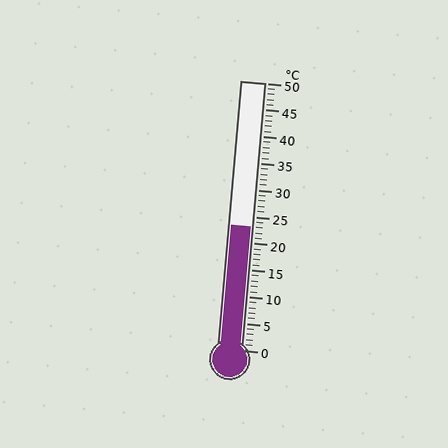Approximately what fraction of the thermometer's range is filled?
The thermometer is filled to approximately 45% of its range.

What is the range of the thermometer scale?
The thermometer scale ranges from 0°C to 50°C.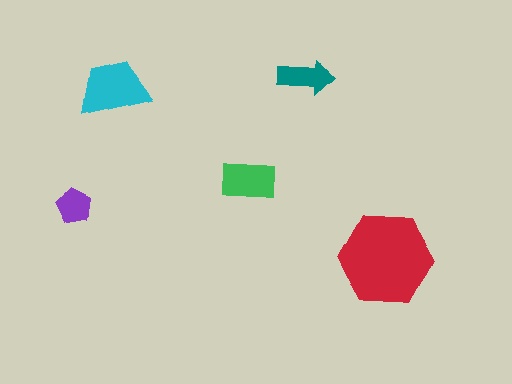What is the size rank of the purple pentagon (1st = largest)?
5th.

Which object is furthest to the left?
The purple pentagon is leftmost.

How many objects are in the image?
There are 5 objects in the image.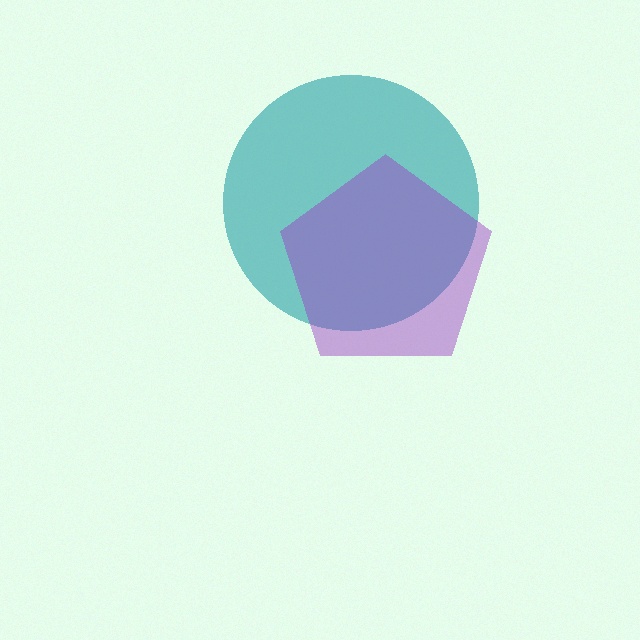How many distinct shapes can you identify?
There are 2 distinct shapes: a teal circle, a purple pentagon.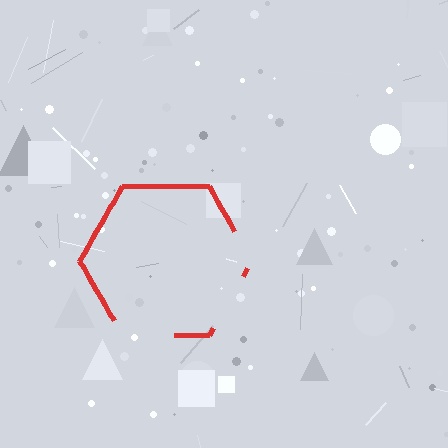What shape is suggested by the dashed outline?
The dashed outline suggests a hexagon.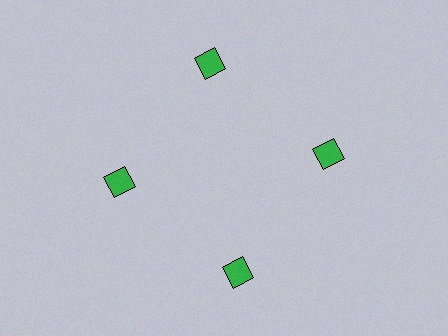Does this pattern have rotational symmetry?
Yes, this pattern has 4-fold rotational symmetry. It looks the same after rotating 90 degrees around the center.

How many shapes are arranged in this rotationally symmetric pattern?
There are 4 shapes, arranged in 4 groups of 1.